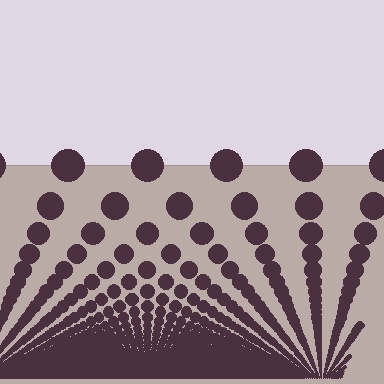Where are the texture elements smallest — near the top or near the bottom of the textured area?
Near the bottom.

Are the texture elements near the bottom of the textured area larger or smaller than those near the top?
Smaller. The gradient is inverted — elements near the bottom are smaller and denser.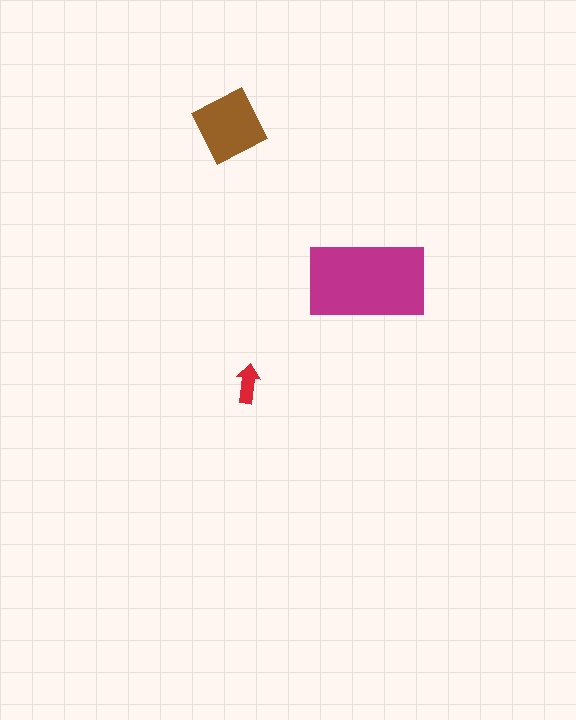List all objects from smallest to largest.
The red arrow, the brown diamond, the magenta rectangle.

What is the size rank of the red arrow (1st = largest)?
3rd.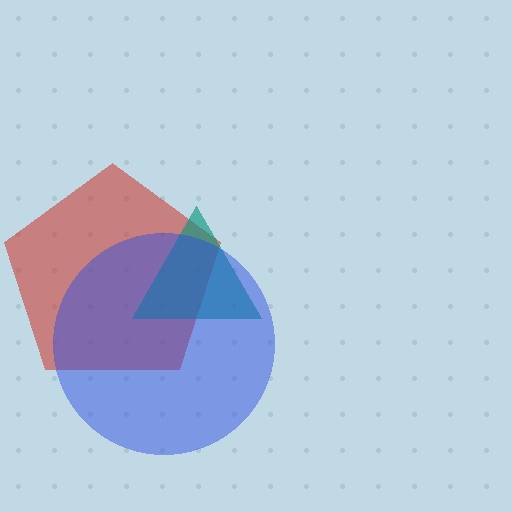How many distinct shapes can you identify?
There are 3 distinct shapes: a red pentagon, a teal triangle, a blue circle.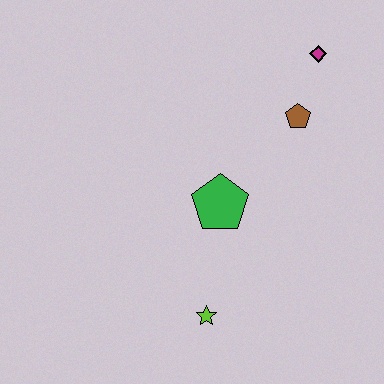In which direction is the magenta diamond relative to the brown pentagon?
The magenta diamond is above the brown pentagon.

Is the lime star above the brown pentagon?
No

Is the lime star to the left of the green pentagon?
Yes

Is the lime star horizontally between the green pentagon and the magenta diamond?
No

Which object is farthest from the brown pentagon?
The lime star is farthest from the brown pentagon.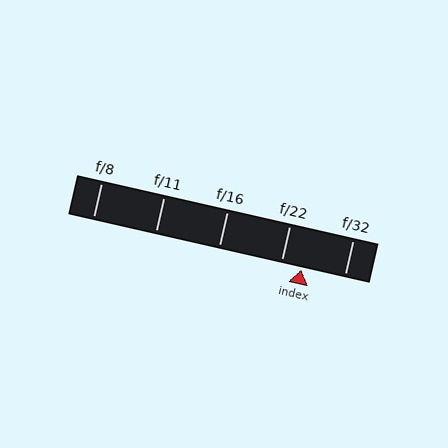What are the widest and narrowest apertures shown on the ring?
The widest aperture shown is f/8 and the narrowest is f/32.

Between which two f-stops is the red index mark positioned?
The index mark is between f/22 and f/32.